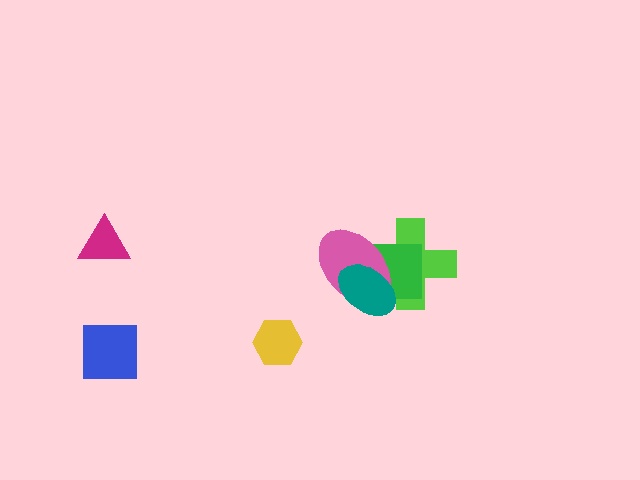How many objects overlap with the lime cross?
3 objects overlap with the lime cross.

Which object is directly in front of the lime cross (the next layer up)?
The green square is directly in front of the lime cross.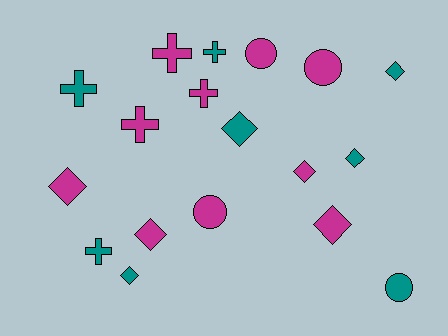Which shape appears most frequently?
Diamond, with 8 objects.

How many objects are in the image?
There are 18 objects.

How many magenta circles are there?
There are 3 magenta circles.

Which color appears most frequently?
Magenta, with 10 objects.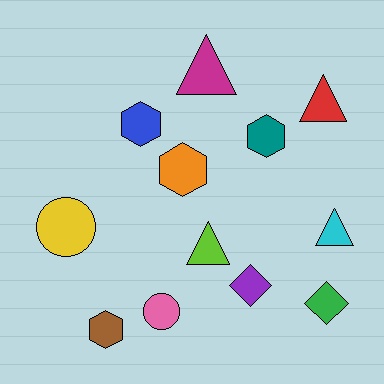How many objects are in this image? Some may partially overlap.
There are 12 objects.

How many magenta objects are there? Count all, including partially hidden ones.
There is 1 magenta object.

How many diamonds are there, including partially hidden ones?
There are 2 diamonds.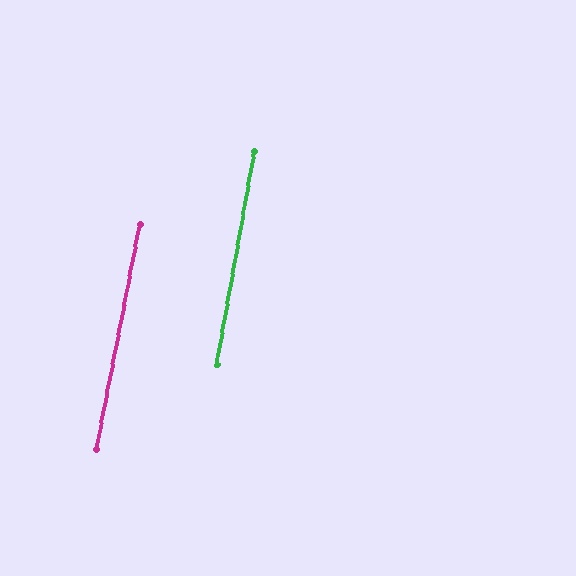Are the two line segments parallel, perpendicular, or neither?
Parallel — their directions differ by only 1.1°.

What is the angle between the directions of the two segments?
Approximately 1 degree.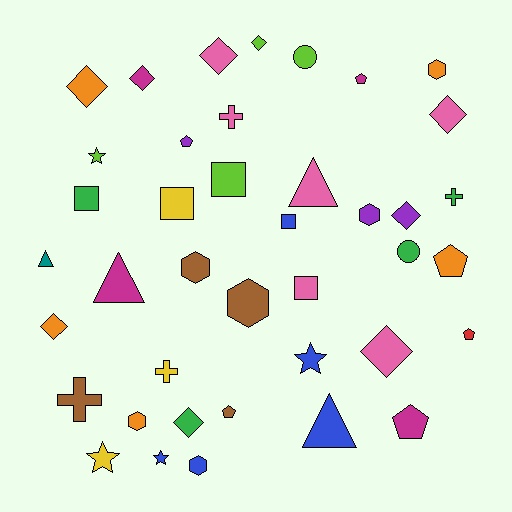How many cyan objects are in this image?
There are no cyan objects.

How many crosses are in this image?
There are 4 crosses.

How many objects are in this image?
There are 40 objects.